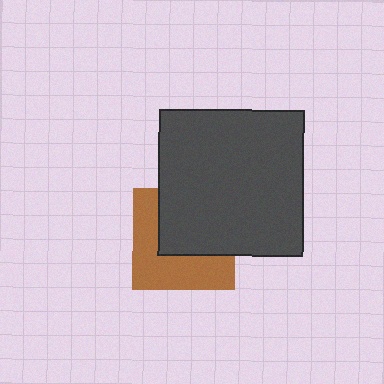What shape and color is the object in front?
The object in front is a dark gray square.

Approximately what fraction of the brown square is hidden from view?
Roughly 51% of the brown square is hidden behind the dark gray square.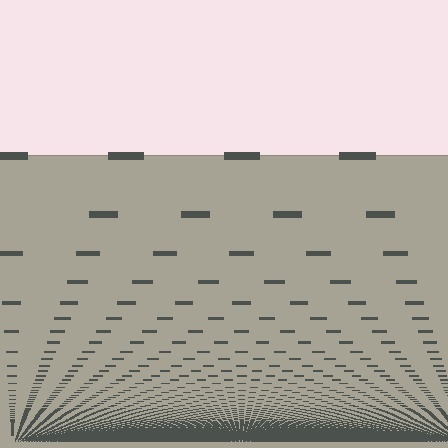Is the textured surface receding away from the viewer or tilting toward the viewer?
The surface appears to tilt toward the viewer. Texture elements get larger and sparser toward the top.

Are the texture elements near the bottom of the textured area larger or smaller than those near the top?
Smaller. The gradient is inverted — elements near the bottom are smaller and denser.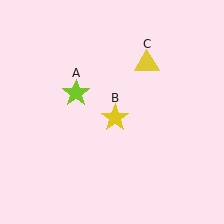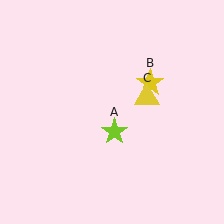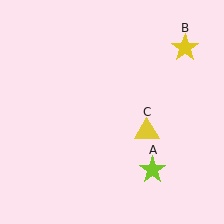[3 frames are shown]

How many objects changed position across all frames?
3 objects changed position: lime star (object A), yellow star (object B), yellow triangle (object C).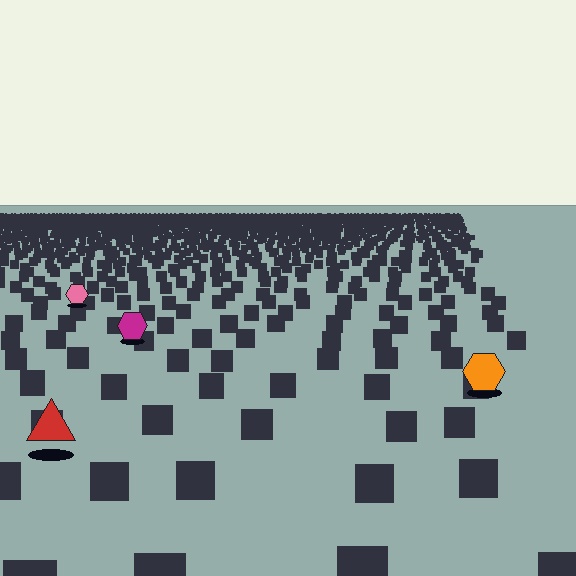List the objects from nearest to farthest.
From nearest to farthest: the red triangle, the orange hexagon, the magenta hexagon, the pink hexagon.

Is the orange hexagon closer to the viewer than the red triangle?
No. The red triangle is closer — you can tell from the texture gradient: the ground texture is coarser near it.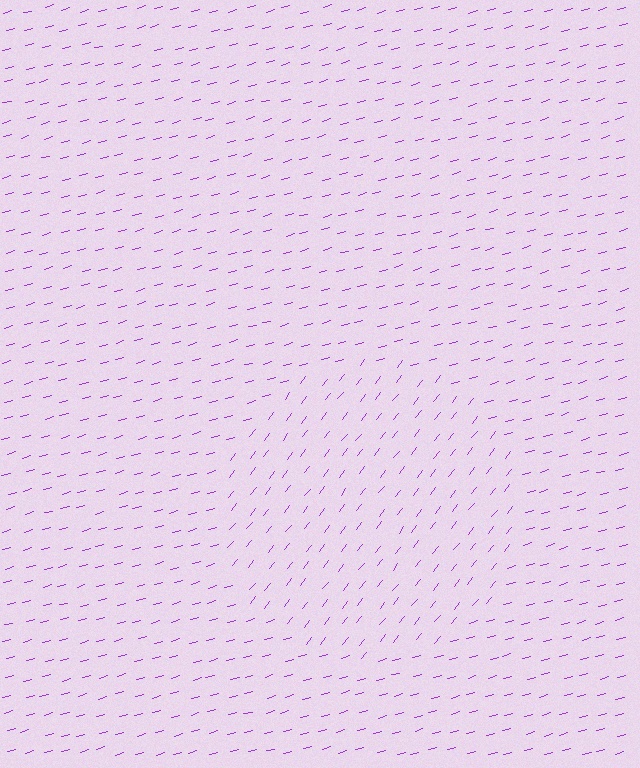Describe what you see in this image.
The image is filled with small purple line segments. A circle region in the image has lines oriented differently from the surrounding lines, creating a visible texture boundary.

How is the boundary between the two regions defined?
The boundary is defined purely by a change in line orientation (approximately 36 degrees difference). All lines are the same color and thickness.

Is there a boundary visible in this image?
Yes, there is a texture boundary formed by a change in line orientation.